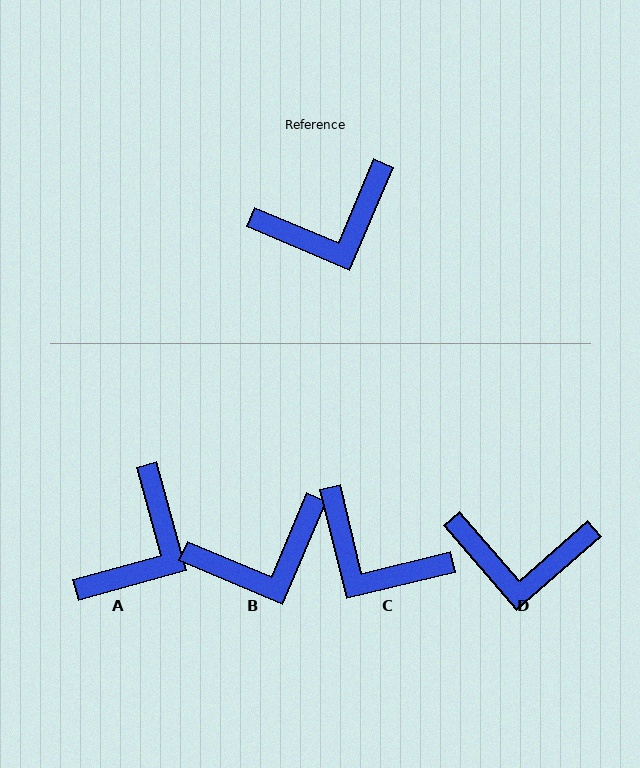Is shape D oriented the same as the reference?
No, it is off by about 26 degrees.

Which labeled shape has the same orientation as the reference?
B.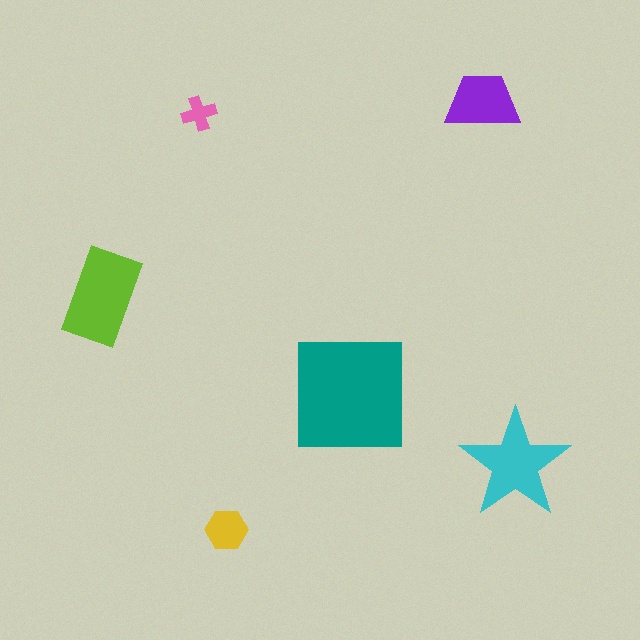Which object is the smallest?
The pink cross.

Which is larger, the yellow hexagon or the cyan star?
The cyan star.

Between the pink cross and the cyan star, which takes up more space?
The cyan star.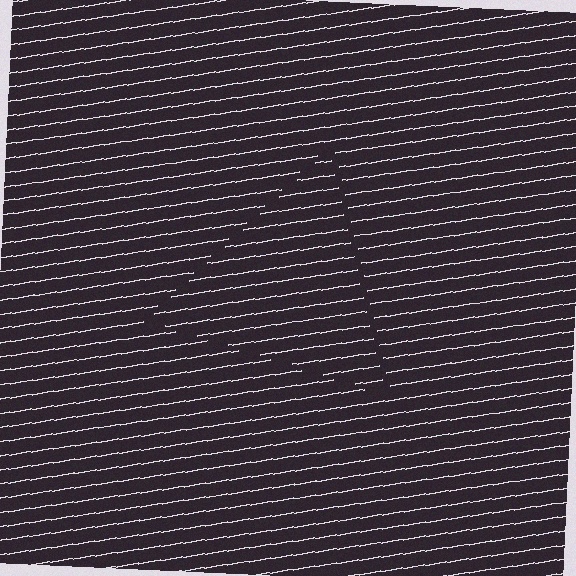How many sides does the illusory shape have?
3 sides — the line-ends trace a triangle.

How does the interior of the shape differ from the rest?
The interior of the shape contains the same grating, shifted by half a period — the contour is defined by the phase discontinuity where line-ends from the inner and outer gratings abut.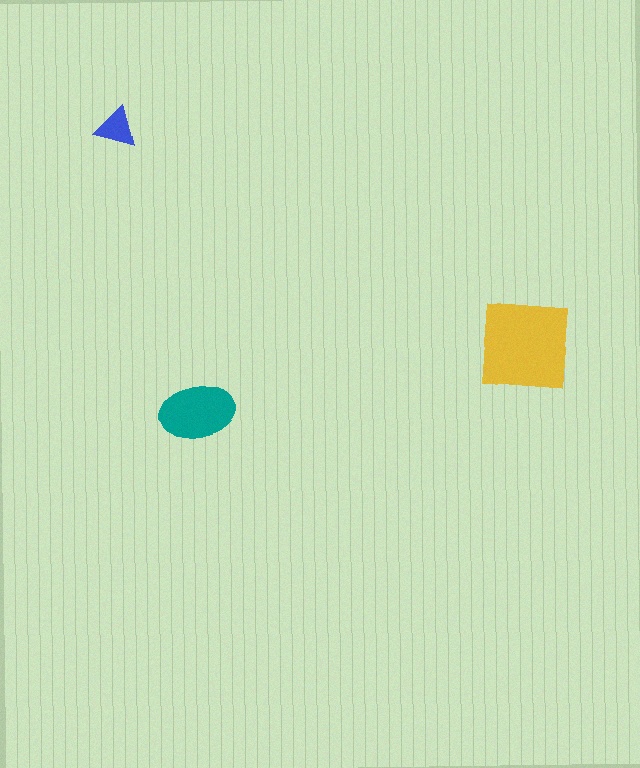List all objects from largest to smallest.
The yellow square, the teal ellipse, the blue triangle.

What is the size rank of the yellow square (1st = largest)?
1st.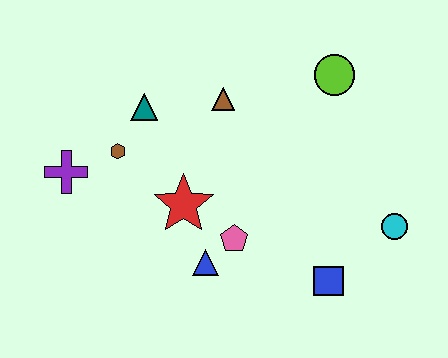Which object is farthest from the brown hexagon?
The cyan circle is farthest from the brown hexagon.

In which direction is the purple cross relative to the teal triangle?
The purple cross is to the left of the teal triangle.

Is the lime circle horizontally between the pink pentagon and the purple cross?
No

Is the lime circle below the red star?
No